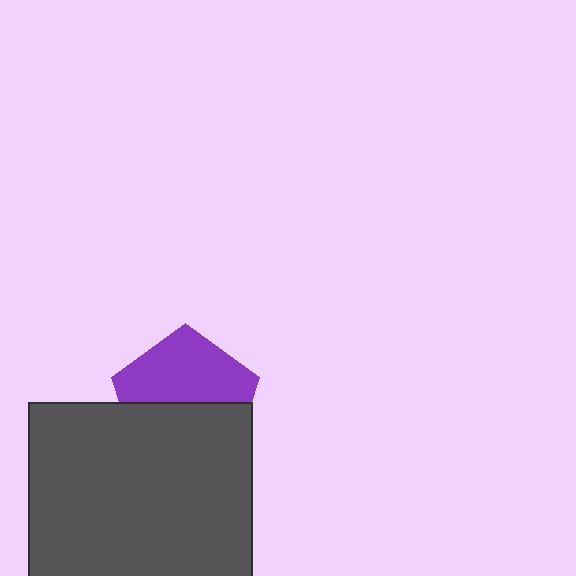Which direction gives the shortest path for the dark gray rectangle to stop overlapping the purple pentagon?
Moving down gives the shortest separation.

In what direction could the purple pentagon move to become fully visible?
The purple pentagon could move up. That would shift it out from behind the dark gray rectangle entirely.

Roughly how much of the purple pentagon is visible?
About half of it is visible (roughly 51%).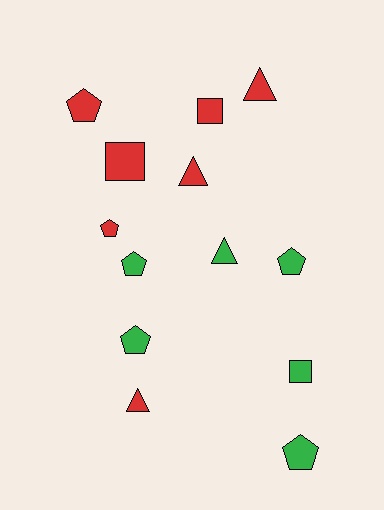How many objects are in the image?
There are 13 objects.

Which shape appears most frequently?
Pentagon, with 6 objects.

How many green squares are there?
There is 1 green square.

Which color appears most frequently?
Red, with 7 objects.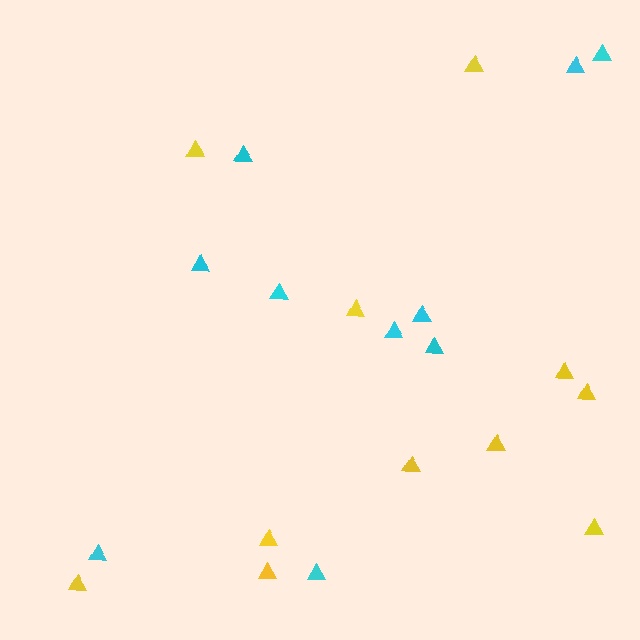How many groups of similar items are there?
There are 2 groups: one group of cyan triangles (10) and one group of yellow triangles (11).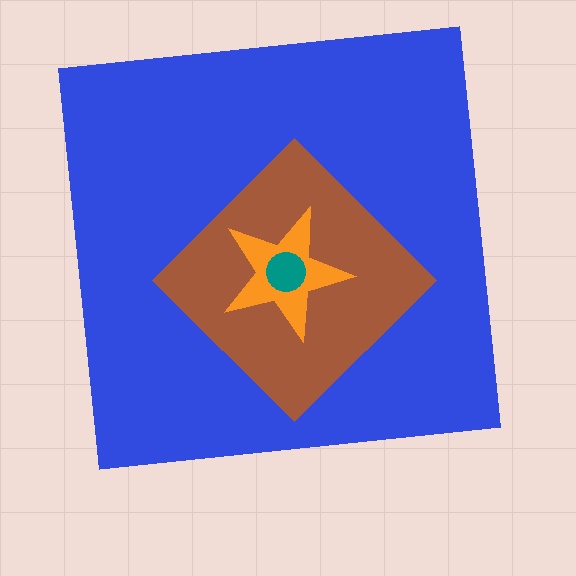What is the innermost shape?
The teal circle.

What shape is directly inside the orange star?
The teal circle.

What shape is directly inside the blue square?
The brown diamond.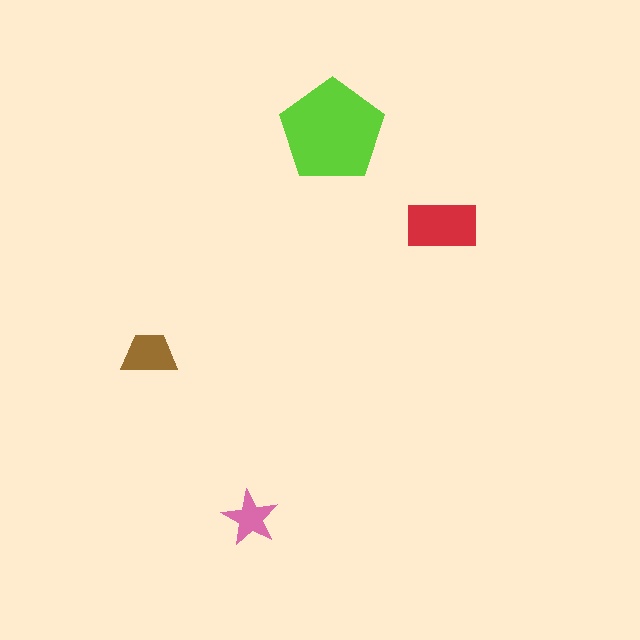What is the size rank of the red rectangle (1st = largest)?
2nd.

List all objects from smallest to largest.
The pink star, the brown trapezoid, the red rectangle, the lime pentagon.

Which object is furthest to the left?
The brown trapezoid is leftmost.